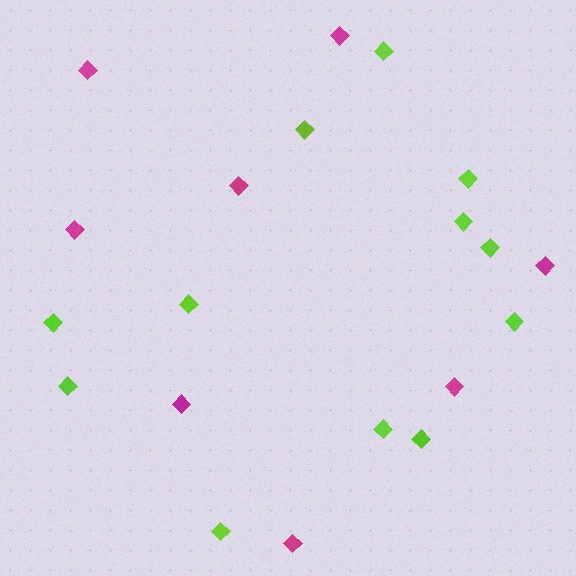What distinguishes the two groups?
There are 2 groups: one group of lime diamonds (12) and one group of magenta diamonds (8).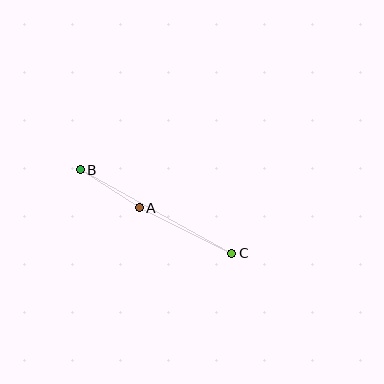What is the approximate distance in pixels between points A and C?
The distance between A and C is approximately 103 pixels.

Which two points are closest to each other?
Points A and B are closest to each other.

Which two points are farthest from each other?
Points B and C are farthest from each other.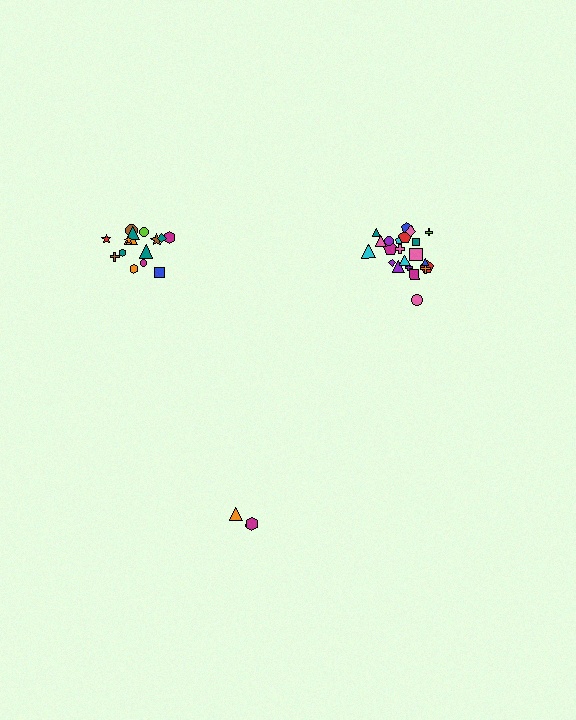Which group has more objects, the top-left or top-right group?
The top-right group.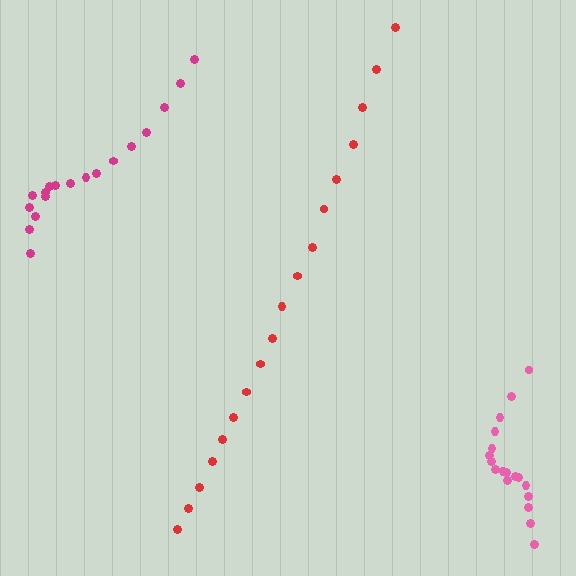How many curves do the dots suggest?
There are 3 distinct paths.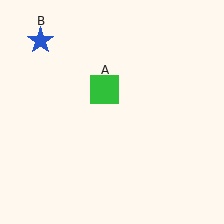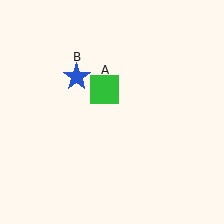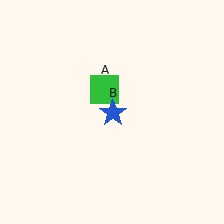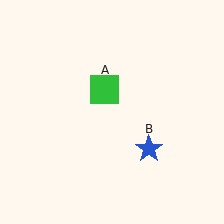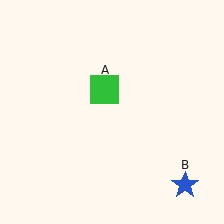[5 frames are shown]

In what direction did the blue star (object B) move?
The blue star (object B) moved down and to the right.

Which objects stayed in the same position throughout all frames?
Green square (object A) remained stationary.